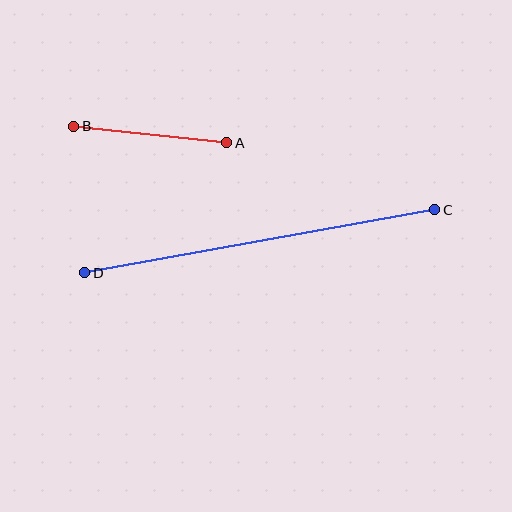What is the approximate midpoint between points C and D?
The midpoint is at approximately (260, 241) pixels.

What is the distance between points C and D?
The distance is approximately 355 pixels.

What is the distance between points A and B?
The distance is approximately 154 pixels.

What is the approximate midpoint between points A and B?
The midpoint is at approximately (150, 135) pixels.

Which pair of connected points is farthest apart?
Points C and D are farthest apart.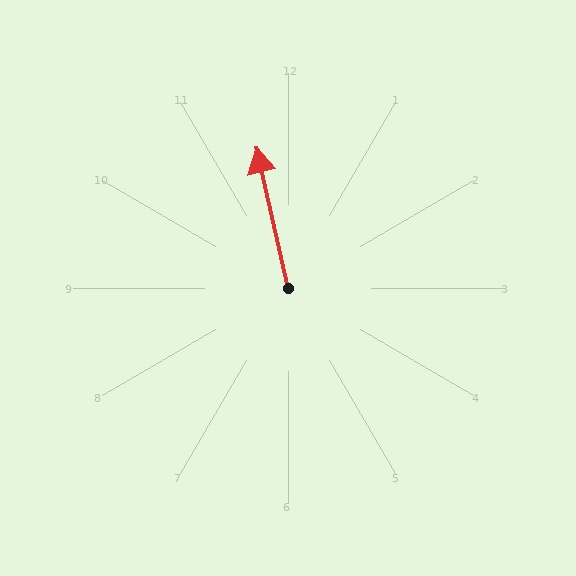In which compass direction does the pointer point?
North.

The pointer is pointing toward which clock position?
Roughly 12 o'clock.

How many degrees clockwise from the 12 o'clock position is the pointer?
Approximately 347 degrees.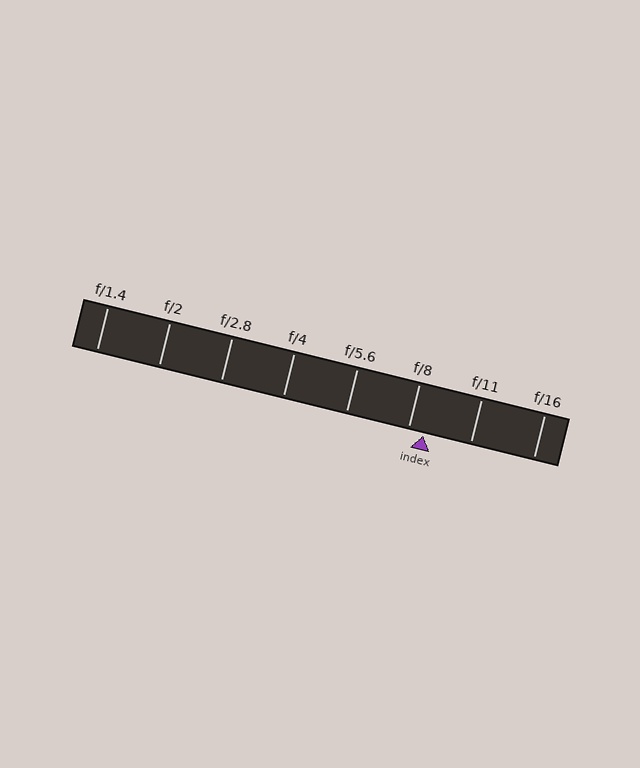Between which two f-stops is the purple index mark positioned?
The index mark is between f/8 and f/11.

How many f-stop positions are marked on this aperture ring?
There are 8 f-stop positions marked.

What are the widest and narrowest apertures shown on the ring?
The widest aperture shown is f/1.4 and the narrowest is f/16.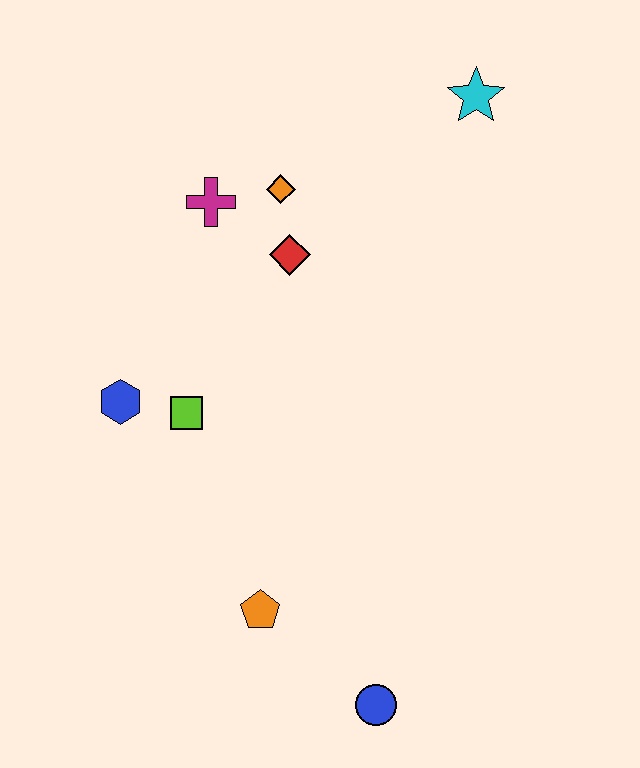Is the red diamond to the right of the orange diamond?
Yes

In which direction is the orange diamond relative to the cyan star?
The orange diamond is to the left of the cyan star.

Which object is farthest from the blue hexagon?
The cyan star is farthest from the blue hexagon.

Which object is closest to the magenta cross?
The orange diamond is closest to the magenta cross.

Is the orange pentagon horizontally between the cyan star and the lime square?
Yes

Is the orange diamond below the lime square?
No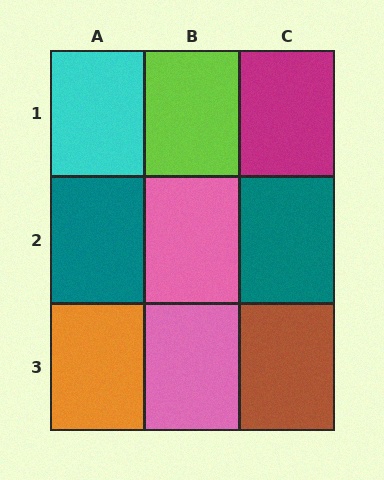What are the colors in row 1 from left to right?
Cyan, lime, magenta.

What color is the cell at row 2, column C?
Teal.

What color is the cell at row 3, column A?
Orange.